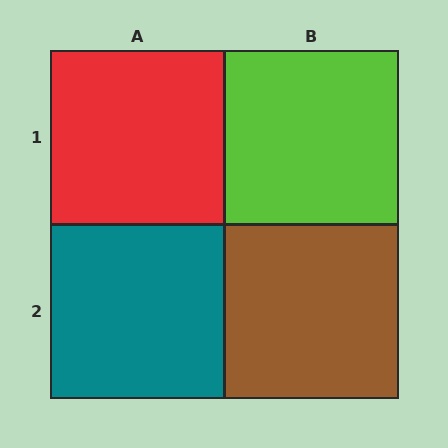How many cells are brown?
1 cell is brown.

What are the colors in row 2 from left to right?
Teal, brown.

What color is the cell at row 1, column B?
Lime.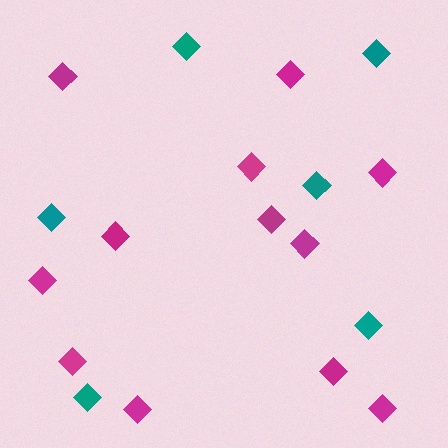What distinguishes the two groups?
There are 2 groups: one group of teal diamonds (6) and one group of magenta diamonds (12).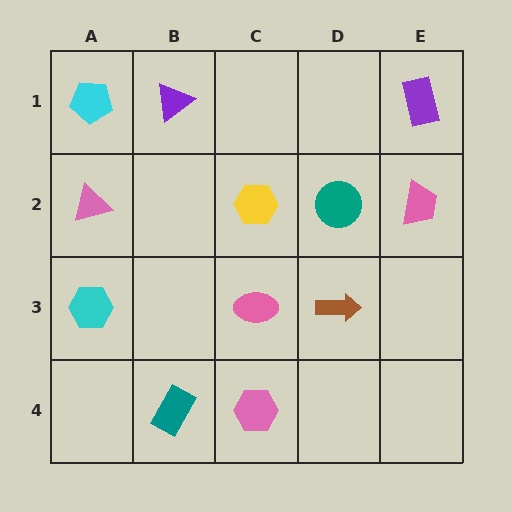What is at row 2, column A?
A pink triangle.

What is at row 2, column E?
A pink trapezoid.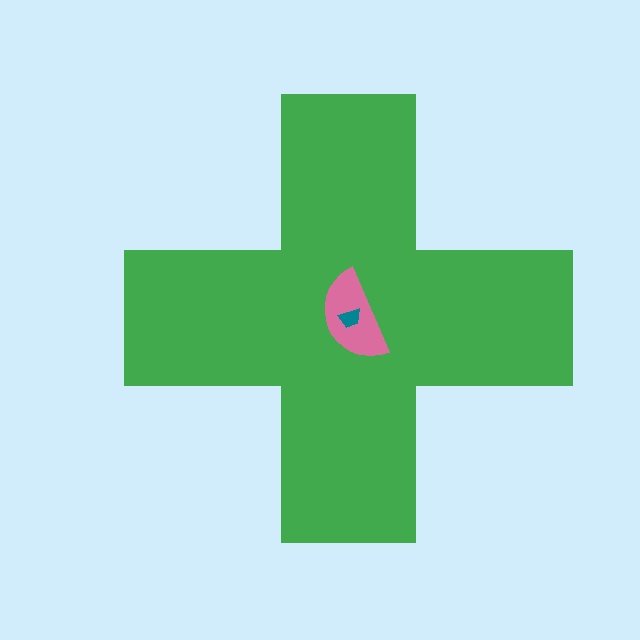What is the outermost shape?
The green cross.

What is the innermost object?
The teal trapezoid.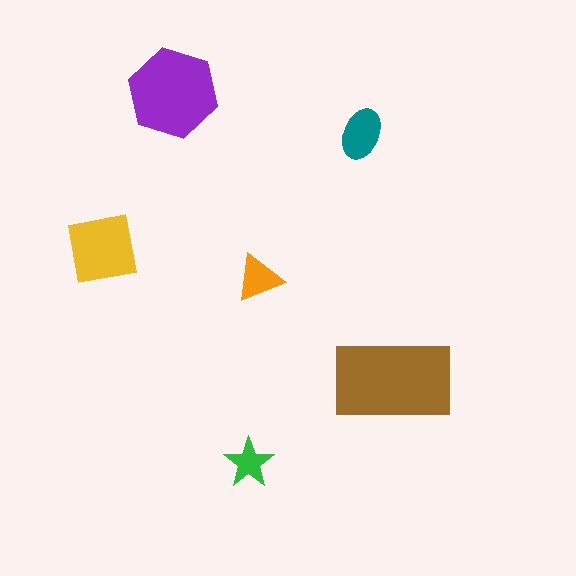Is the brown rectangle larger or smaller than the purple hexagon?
Larger.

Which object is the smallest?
The green star.